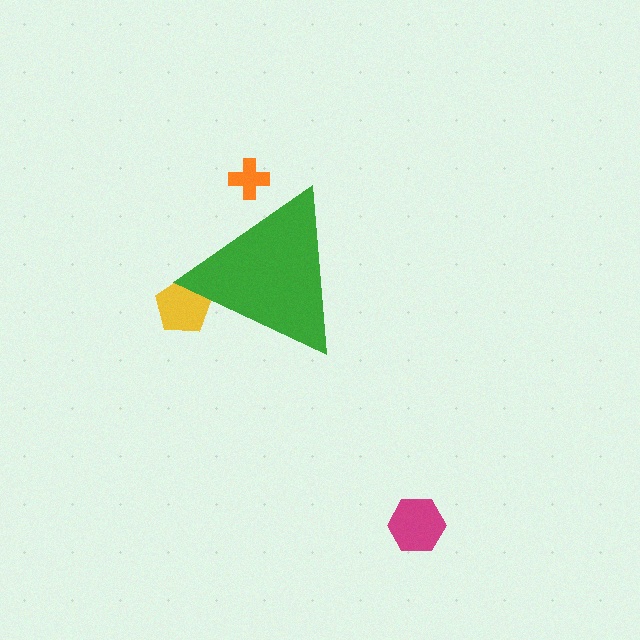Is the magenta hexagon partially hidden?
No, the magenta hexagon is fully visible.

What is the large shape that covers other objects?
A green triangle.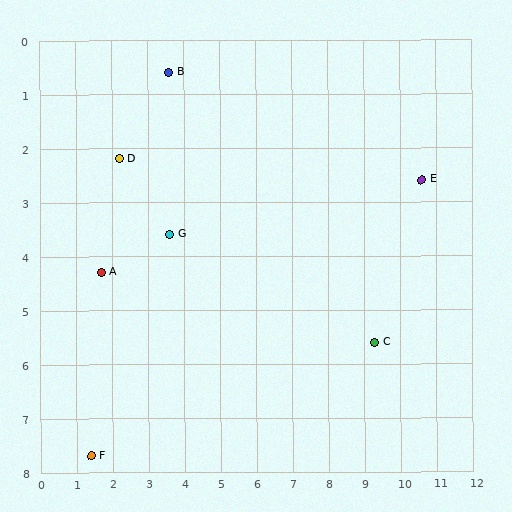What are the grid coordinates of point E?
Point E is at approximately (10.6, 2.6).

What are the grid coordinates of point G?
Point G is at approximately (3.6, 3.6).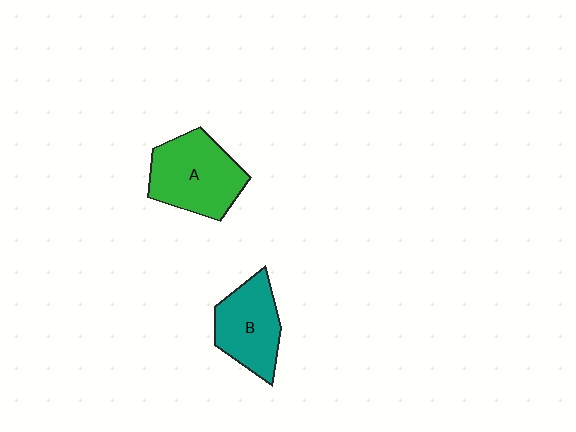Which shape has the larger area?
Shape A (green).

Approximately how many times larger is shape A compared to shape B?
Approximately 1.2 times.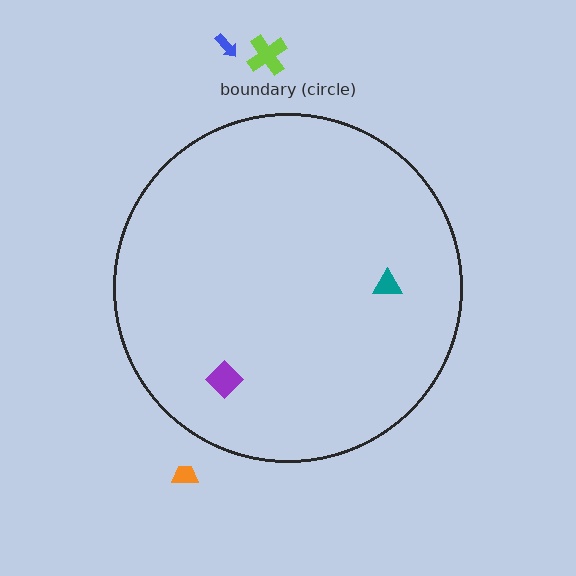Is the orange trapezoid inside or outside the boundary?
Outside.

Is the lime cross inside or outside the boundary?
Outside.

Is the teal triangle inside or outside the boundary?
Inside.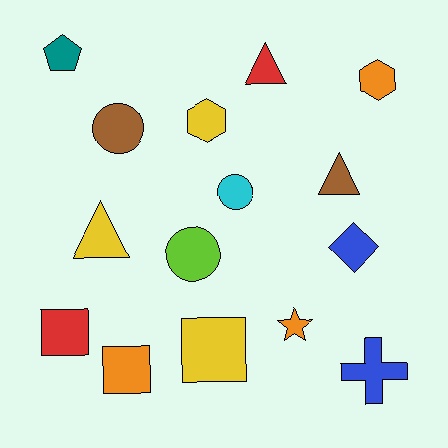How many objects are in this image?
There are 15 objects.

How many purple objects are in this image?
There are no purple objects.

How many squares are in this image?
There are 3 squares.